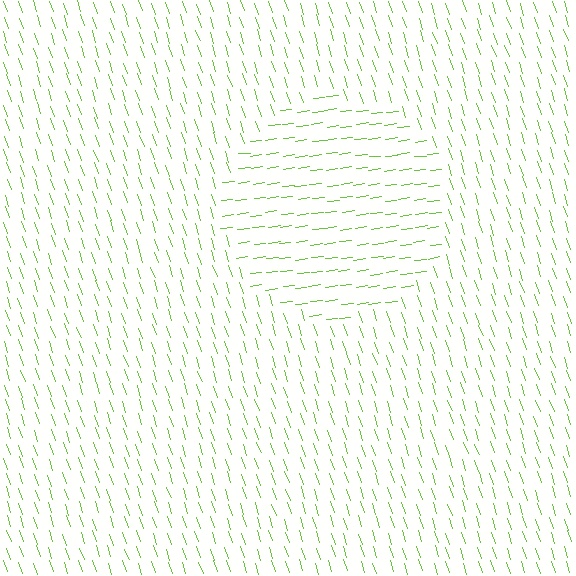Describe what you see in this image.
The image is filled with small lime line segments. A circle region in the image has lines oriented differently from the surrounding lines, creating a visible texture boundary.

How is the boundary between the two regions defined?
The boundary is defined purely by a change in line orientation (approximately 79 degrees difference). All lines are the same color and thickness.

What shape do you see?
I see a circle.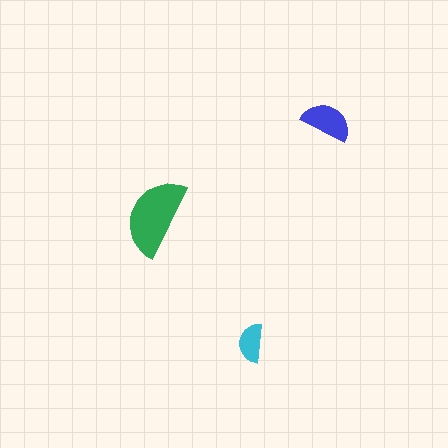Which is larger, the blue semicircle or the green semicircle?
The green one.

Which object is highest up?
The blue semicircle is topmost.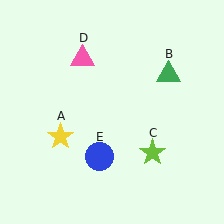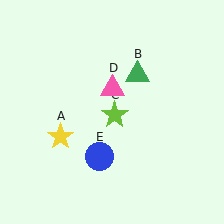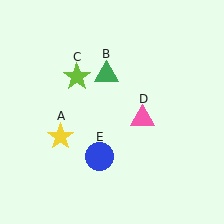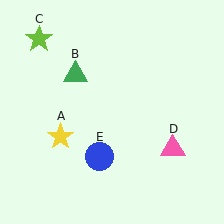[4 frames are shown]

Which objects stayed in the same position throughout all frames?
Yellow star (object A) and blue circle (object E) remained stationary.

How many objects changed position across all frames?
3 objects changed position: green triangle (object B), lime star (object C), pink triangle (object D).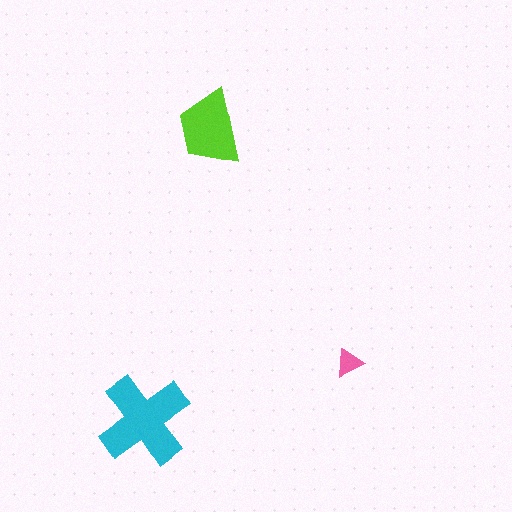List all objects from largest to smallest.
The cyan cross, the lime trapezoid, the pink triangle.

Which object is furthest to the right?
The pink triangle is rightmost.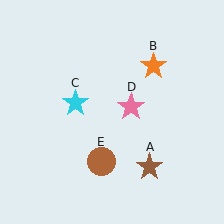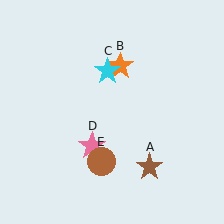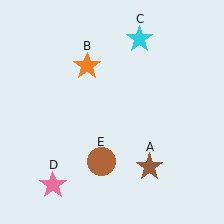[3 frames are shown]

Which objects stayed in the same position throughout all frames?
Brown star (object A) and brown circle (object E) remained stationary.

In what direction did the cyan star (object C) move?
The cyan star (object C) moved up and to the right.